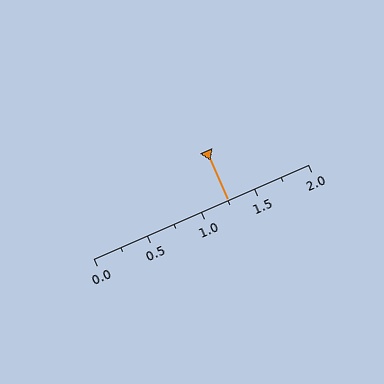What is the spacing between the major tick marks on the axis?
The major ticks are spaced 0.5 apart.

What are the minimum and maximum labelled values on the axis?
The axis runs from 0.0 to 2.0.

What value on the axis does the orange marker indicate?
The marker indicates approximately 1.25.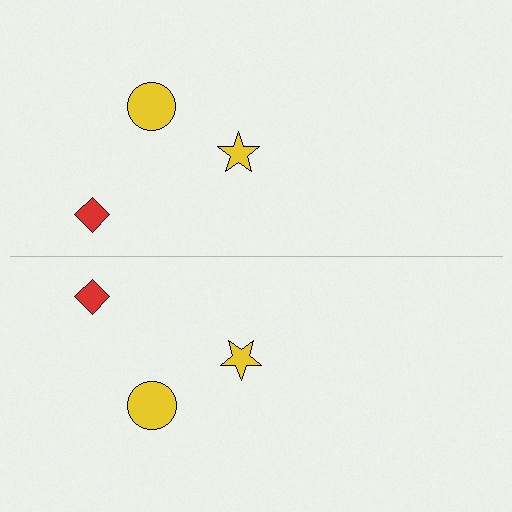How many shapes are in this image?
There are 6 shapes in this image.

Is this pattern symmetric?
Yes, this pattern has bilateral (reflection) symmetry.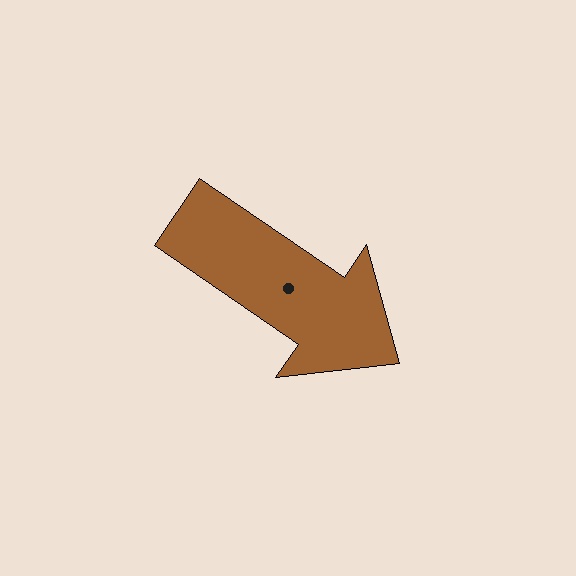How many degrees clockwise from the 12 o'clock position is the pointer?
Approximately 124 degrees.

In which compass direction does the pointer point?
Southeast.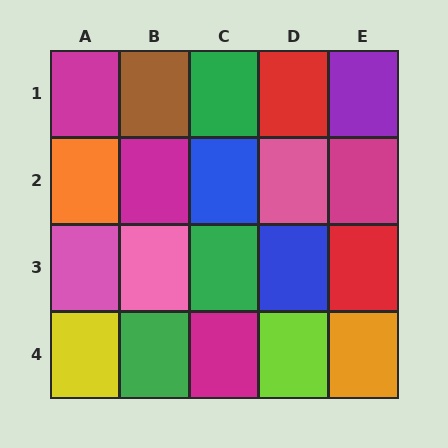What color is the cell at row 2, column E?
Magenta.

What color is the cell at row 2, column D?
Pink.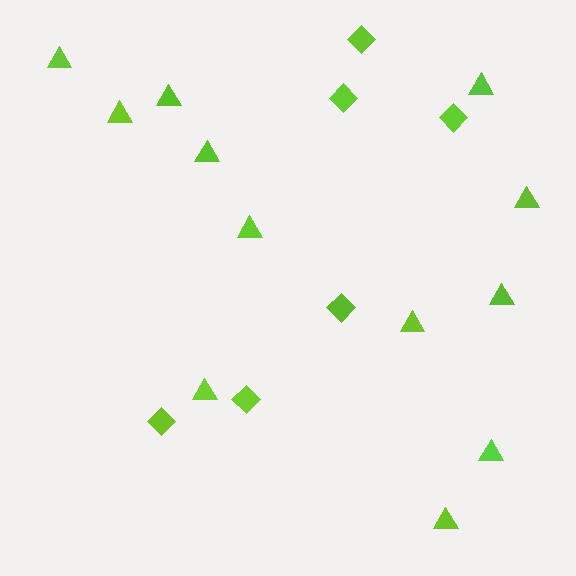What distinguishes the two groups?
There are 2 groups: one group of diamonds (6) and one group of triangles (12).